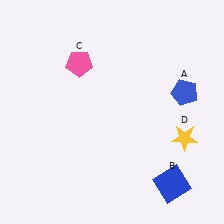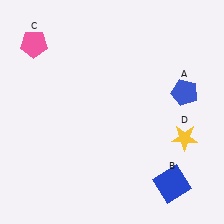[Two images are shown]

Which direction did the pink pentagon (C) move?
The pink pentagon (C) moved left.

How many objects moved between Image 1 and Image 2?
1 object moved between the two images.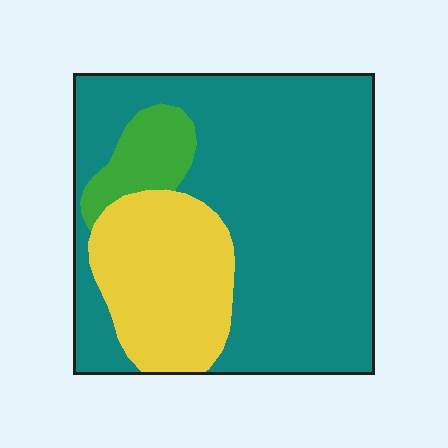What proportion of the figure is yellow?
Yellow takes up about one quarter (1/4) of the figure.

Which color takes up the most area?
Teal, at roughly 70%.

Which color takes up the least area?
Green, at roughly 10%.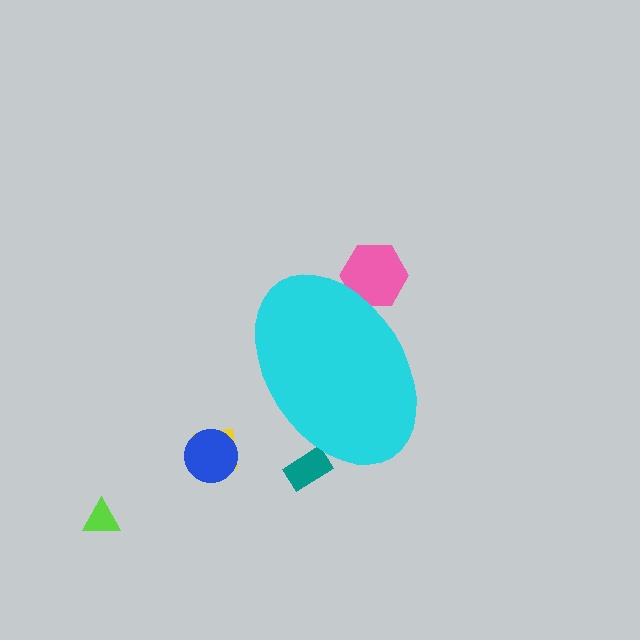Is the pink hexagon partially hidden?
Yes, the pink hexagon is partially hidden behind the cyan ellipse.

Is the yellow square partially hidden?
No, the yellow square is fully visible.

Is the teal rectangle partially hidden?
Yes, the teal rectangle is partially hidden behind the cyan ellipse.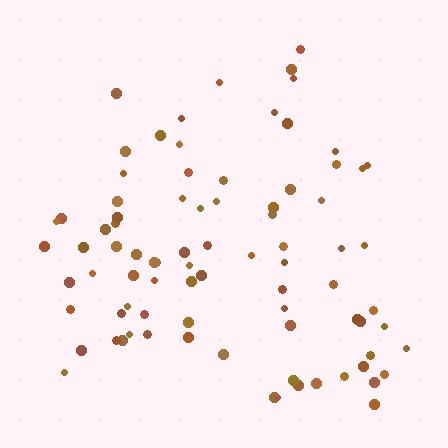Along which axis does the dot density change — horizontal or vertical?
Vertical.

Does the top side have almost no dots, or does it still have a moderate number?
Still a moderate number, just noticeably fewer than the bottom.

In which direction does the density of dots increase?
From top to bottom, with the bottom side densest.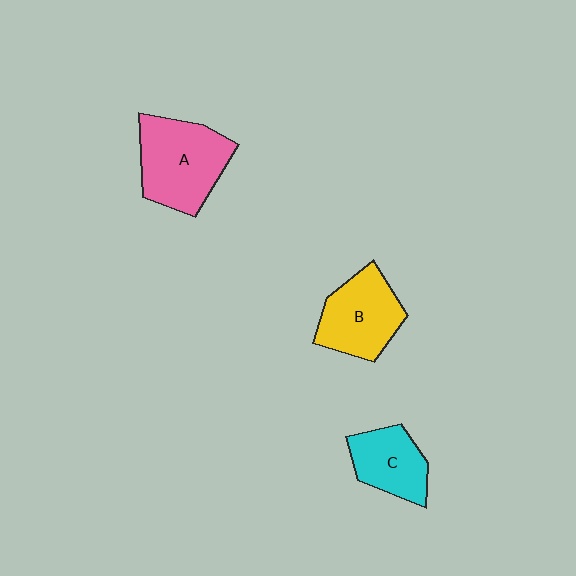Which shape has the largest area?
Shape A (pink).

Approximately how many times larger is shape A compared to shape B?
Approximately 1.2 times.